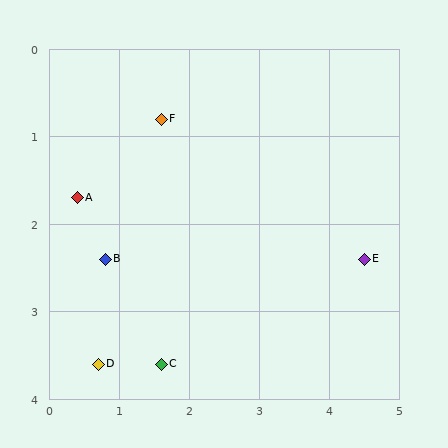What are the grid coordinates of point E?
Point E is at approximately (4.5, 2.4).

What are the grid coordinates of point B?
Point B is at approximately (0.8, 2.4).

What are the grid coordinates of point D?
Point D is at approximately (0.7, 3.6).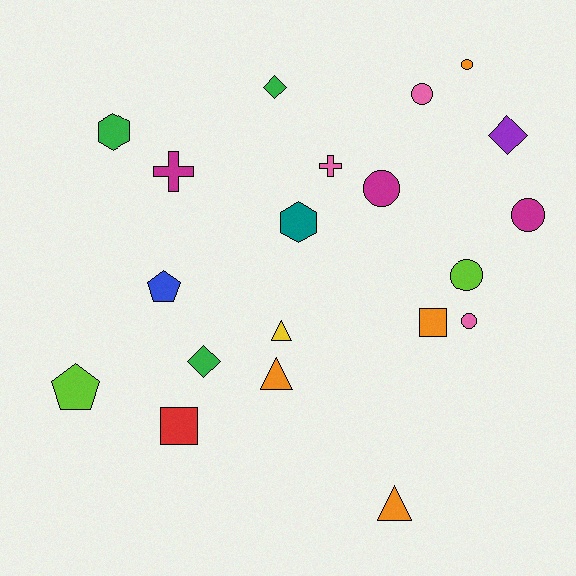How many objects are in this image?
There are 20 objects.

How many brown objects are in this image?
There are no brown objects.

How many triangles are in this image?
There are 3 triangles.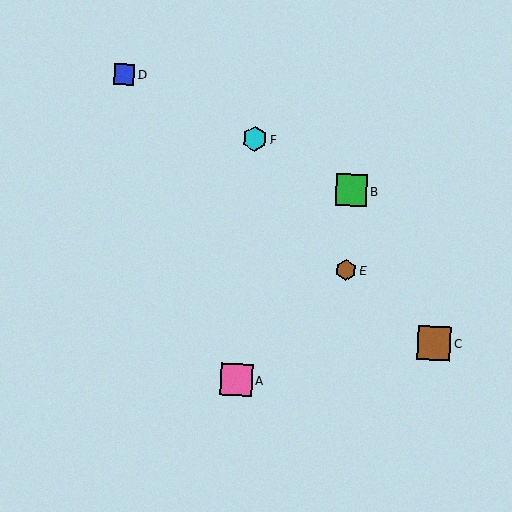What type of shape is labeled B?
Shape B is a green square.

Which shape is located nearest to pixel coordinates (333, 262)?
The brown hexagon (labeled E) at (346, 270) is nearest to that location.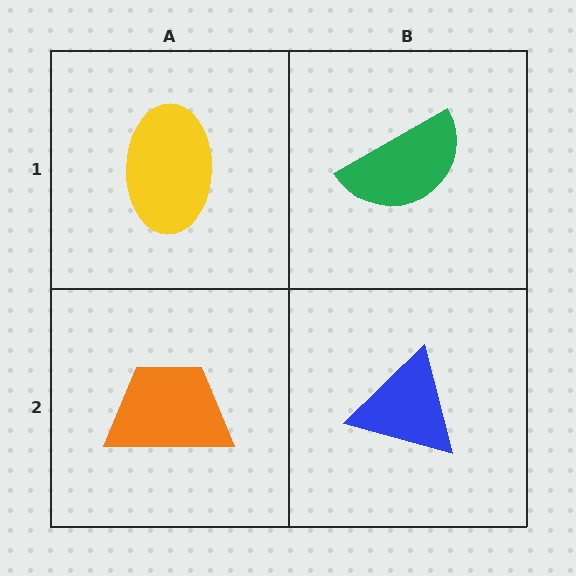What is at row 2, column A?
An orange trapezoid.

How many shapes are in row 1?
2 shapes.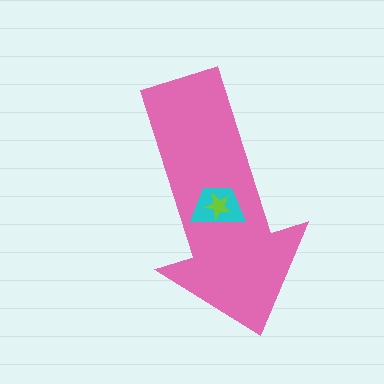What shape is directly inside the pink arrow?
The cyan trapezoid.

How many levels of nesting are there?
3.